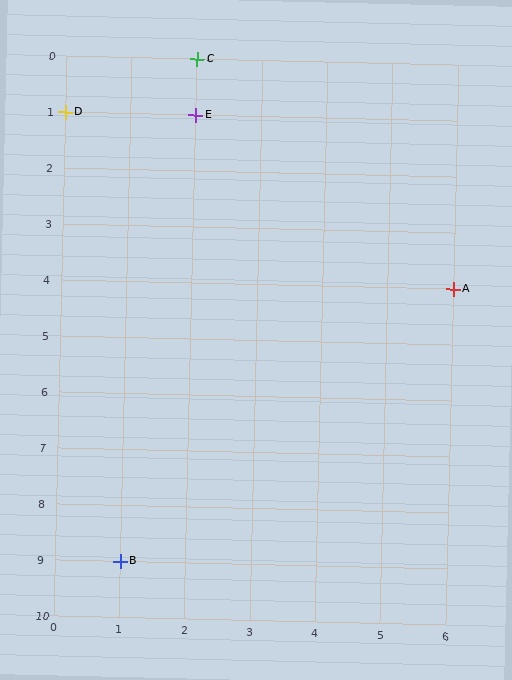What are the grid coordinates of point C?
Point C is at grid coordinates (2, 0).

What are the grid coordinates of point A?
Point A is at grid coordinates (6, 4).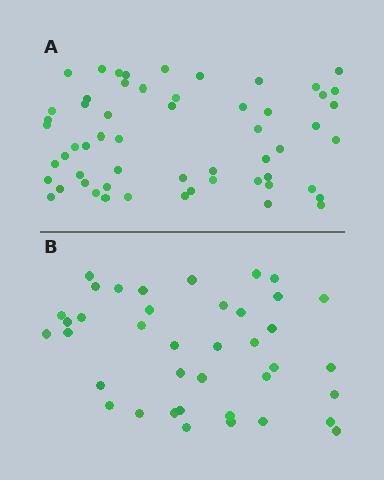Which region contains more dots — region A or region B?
Region A (the top region) has more dots.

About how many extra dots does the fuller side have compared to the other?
Region A has approximately 20 more dots than region B.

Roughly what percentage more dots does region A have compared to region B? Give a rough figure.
About 45% more.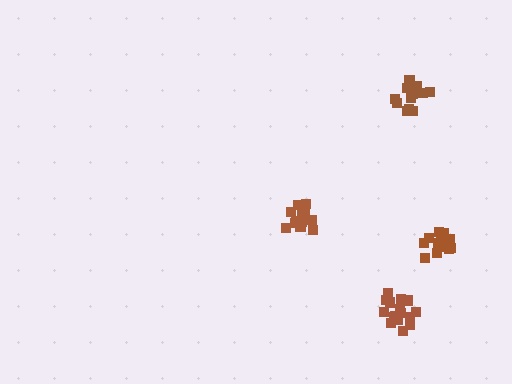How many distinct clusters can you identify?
There are 4 distinct clusters.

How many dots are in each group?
Group 1: 13 dots, Group 2: 15 dots, Group 3: 12 dots, Group 4: 17 dots (57 total).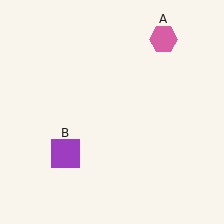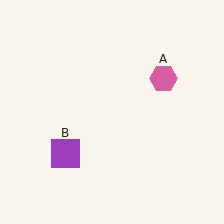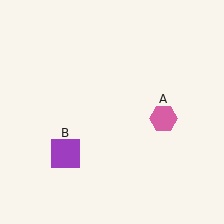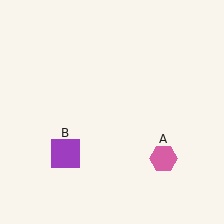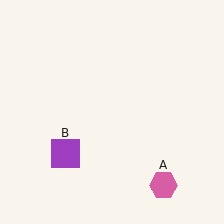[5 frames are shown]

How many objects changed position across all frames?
1 object changed position: pink hexagon (object A).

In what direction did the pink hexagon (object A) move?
The pink hexagon (object A) moved down.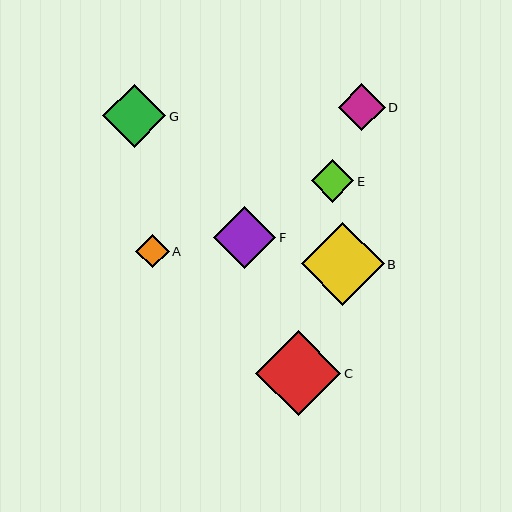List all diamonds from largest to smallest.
From largest to smallest: C, B, G, F, D, E, A.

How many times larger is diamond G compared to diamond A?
Diamond G is approximately 1.9 times the size of diamond A.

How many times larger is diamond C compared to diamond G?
Diamond C is approximately 1.4 times the size of diamond G.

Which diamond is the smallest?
Diamond A is the smallest with a size of approximately 34 pixels.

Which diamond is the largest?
Diamond C is the largest with a size of approximately 85 pixels.